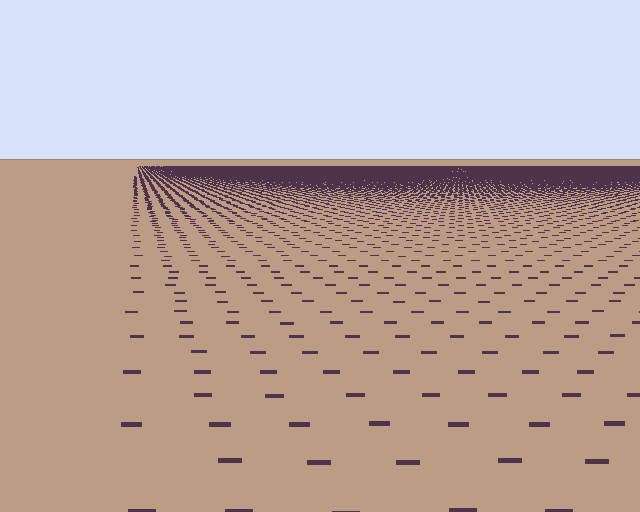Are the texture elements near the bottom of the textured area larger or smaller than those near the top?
Larger. Near the bottom, elements are closer to the viewer and appear at a bigger on-screen size.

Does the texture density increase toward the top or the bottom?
Density increases toward the top.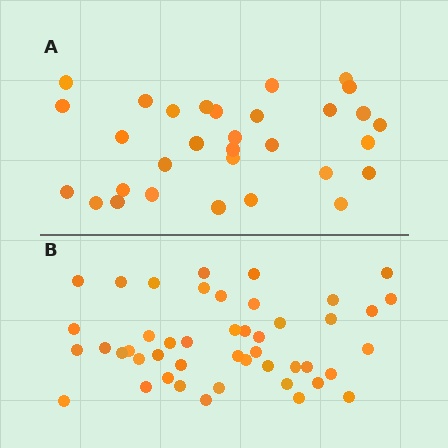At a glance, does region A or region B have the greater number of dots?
Region B (the bottom region) has more dots.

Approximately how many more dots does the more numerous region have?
Region B has approximately 15 more dots than region A.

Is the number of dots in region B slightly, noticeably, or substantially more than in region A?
Region B has substantially more. The ratio is roughly 1.5 to 1.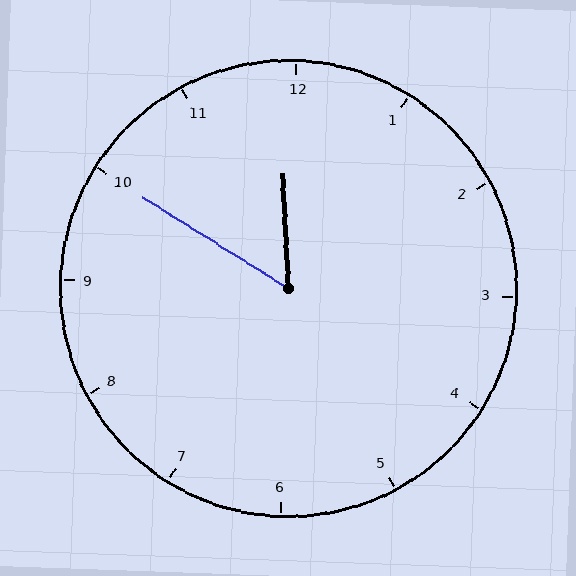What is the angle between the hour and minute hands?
Approximately 55 degrees.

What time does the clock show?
11:50.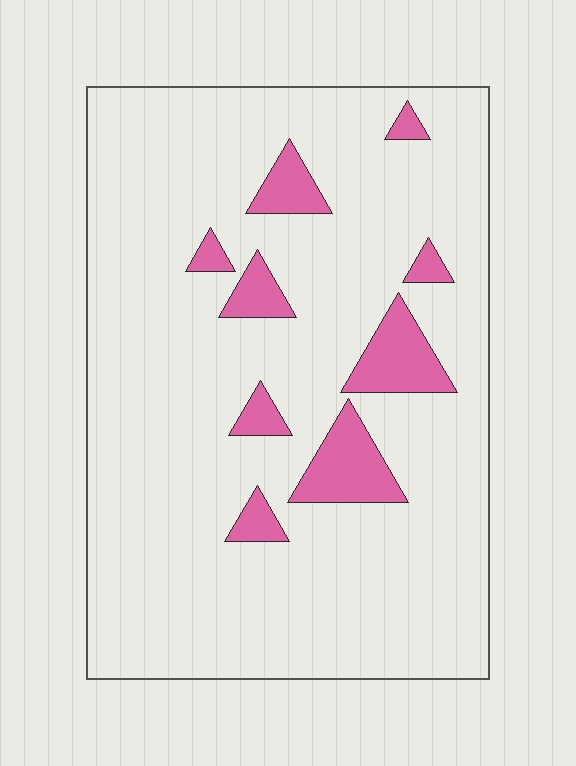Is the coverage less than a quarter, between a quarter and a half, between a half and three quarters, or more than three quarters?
Less than a quarter.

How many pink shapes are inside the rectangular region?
9.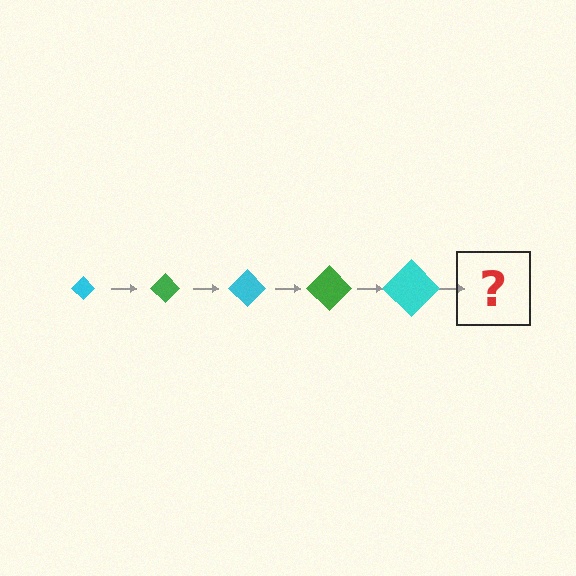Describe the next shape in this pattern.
It should be a green diamond, larger than the previous one.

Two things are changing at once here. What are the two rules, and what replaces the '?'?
The two rules are that the diamond grows larger each step and the color cycles through cyan and green. The '?' should be a green diamond, larger than the previous one.